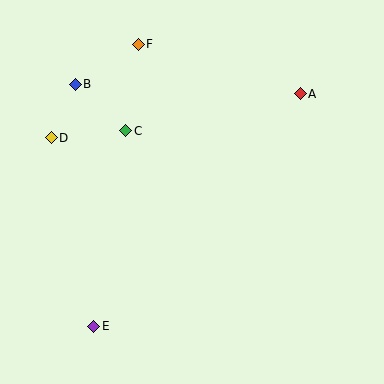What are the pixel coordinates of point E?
Point E is at (94, 326).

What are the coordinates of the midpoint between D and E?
The midpoint between D and E is at (72, 232).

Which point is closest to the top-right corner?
Point A is closest to the top-right corner.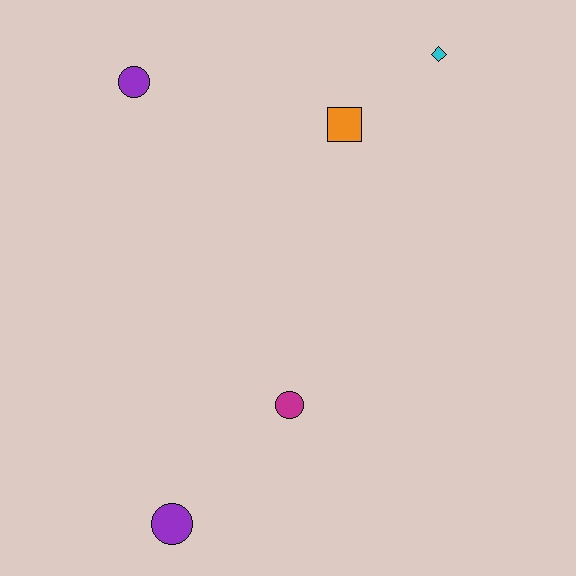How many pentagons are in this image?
There are no pentagons.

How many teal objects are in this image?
There are no teal objects.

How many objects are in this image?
There are 5 objects.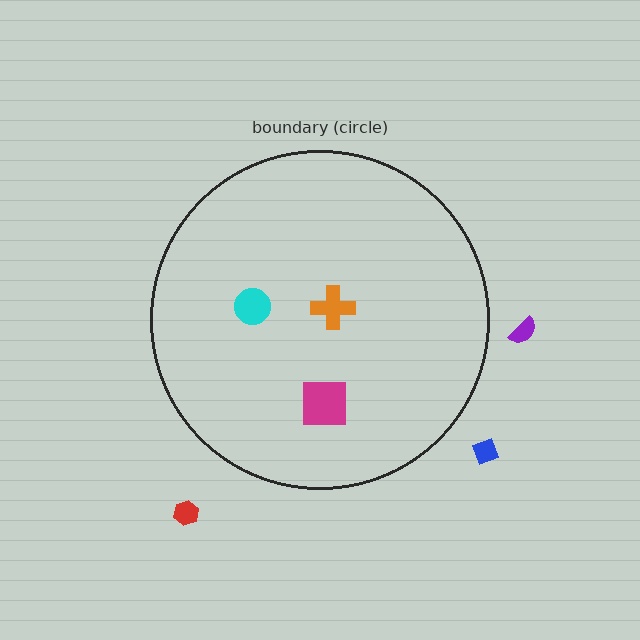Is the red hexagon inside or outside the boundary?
Outside.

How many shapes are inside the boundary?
3 inside, 3 outside.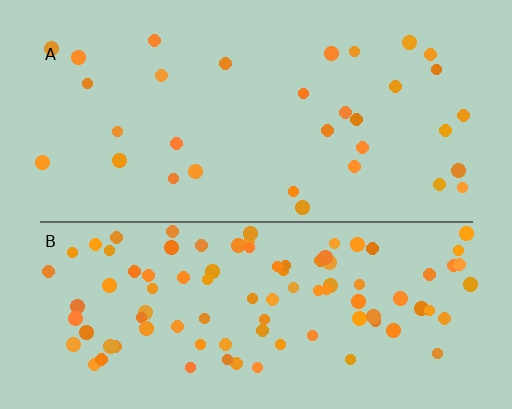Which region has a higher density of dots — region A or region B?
B (the bottom).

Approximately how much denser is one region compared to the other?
Approximately 3.0× — region B over region A.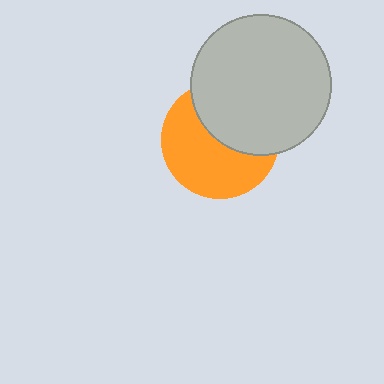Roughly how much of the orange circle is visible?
About half of it is visible (roughly 57%).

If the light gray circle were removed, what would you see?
You would see the complete orange circle.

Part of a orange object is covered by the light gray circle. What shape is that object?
It is a circle.